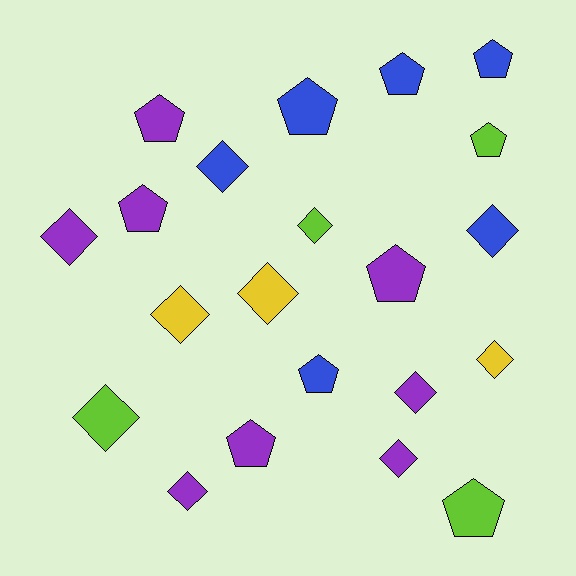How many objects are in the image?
There are 21 objects.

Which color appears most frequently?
Purple, with 8 objects.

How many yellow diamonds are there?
There are 3 yellow diamonds.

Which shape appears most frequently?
Diamond, with 11 objects.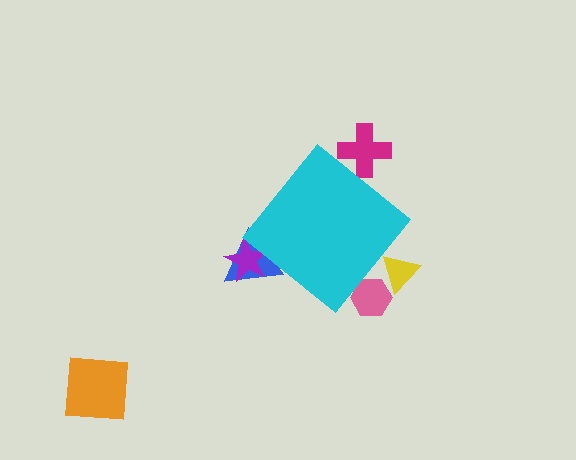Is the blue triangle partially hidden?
Yes, the blue triangle is partially hidden behind the cyan diamond.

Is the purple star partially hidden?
Yes, the purple star is partially hidden behind the cyan diamond.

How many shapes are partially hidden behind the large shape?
5 shapes are partially hidden.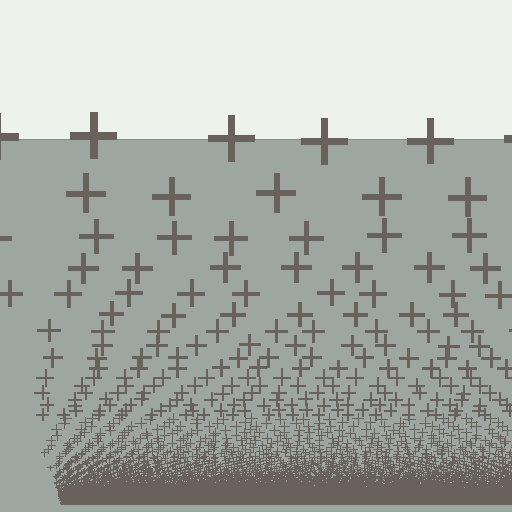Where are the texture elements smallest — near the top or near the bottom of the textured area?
Near the bottom.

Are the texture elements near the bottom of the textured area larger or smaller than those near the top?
Smaller. The gradient is inverted — elements near the bottom are smaller and denser.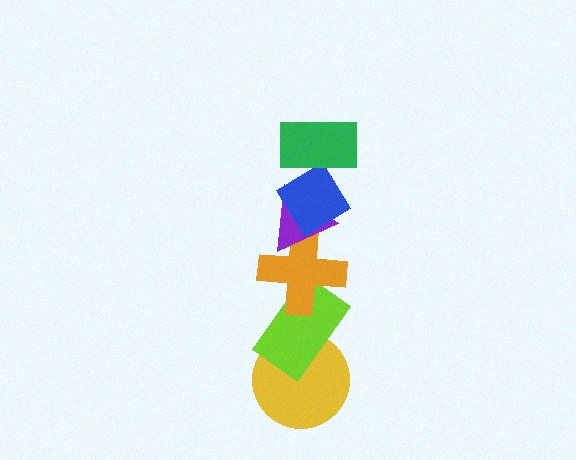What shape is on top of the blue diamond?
The green rectangle is on top of the blue diamond.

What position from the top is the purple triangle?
The purple triangle is 3rd from the top.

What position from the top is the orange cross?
The orange cross is 4th from the top.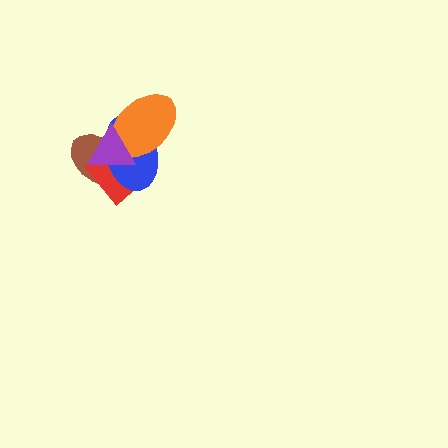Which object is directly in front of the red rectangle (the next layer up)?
The blue ellipse is directly in front of the red rectangle.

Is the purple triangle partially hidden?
No, no other shape covers it.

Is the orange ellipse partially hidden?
Yes, it is partially covered by another shape.